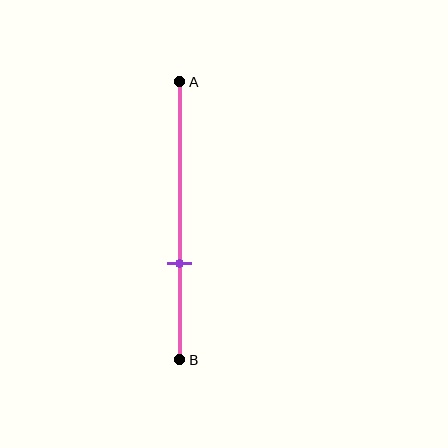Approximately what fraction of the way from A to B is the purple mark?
The purple mark is approximately 65% of the way from A to B.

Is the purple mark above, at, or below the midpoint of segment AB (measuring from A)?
The purple mark is below the midpoint of segment AB.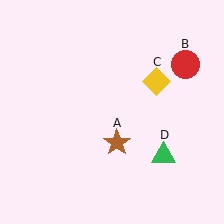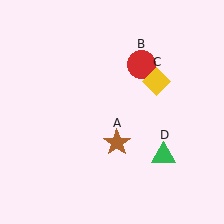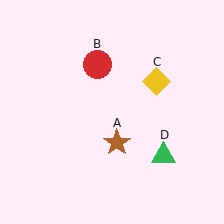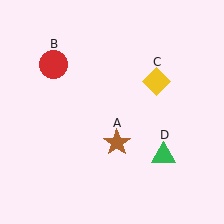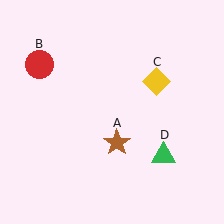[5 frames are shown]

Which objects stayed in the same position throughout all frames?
Brown star (object A) and yellow diamond (object C) and green triangle (object D) remained stationary.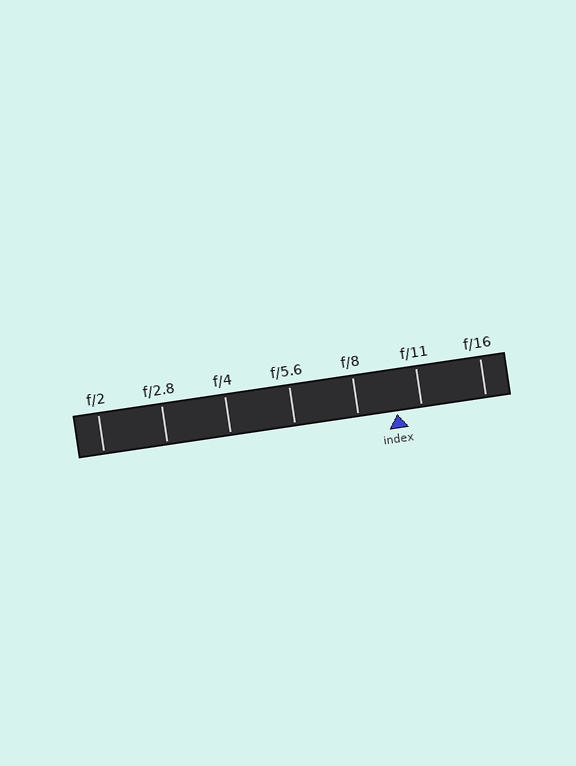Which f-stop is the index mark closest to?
The index mark is closest to f/11.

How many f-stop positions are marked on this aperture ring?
There are 7 f-stop positions marked.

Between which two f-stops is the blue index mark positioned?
The index mark is between f/8 and f/11.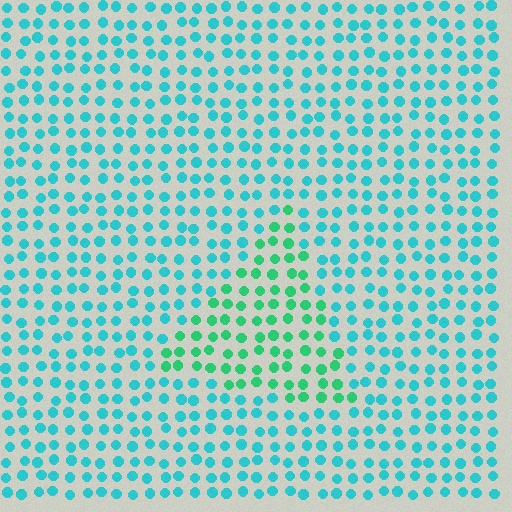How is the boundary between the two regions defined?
The boundary is defined purely by a slight shift in hue (about 35 degrees). Spacing, size, and orientation are identical on both sides.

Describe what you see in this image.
The image is filled with small cyan elements in a uniform arrangement. A triangle-shaped region is visible where the elements are tinted to a slightly different hue, forming a subtle color boundary.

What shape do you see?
I see a triangle.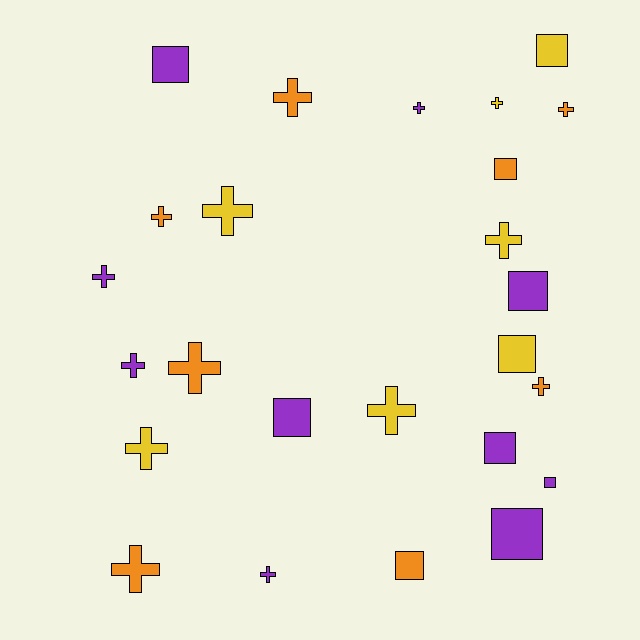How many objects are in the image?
There are 25 objects.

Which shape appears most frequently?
Cross, with 15 objects.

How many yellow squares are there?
There are 2 yellow squares.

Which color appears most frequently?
Purple, with 10 objects.